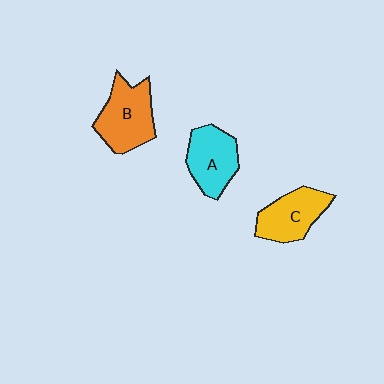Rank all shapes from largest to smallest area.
From largest to smallest: B (orange), A (cyan), C (yellow).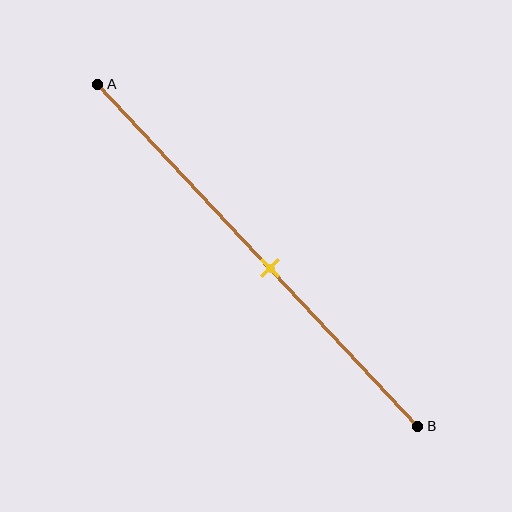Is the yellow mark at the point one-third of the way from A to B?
No, the mark is at about 55% from A, not at the 33% one-third point.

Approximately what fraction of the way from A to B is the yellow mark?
The yellow mark is approximately 55% of the way from A to B.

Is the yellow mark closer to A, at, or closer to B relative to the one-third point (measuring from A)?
The yellow mark is closer to point B than the one-third point of segment AB.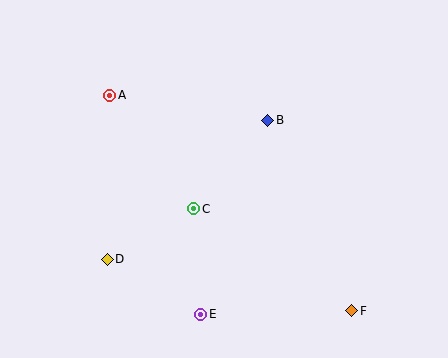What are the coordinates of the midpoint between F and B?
The midpoint between F and B is at (310, 215).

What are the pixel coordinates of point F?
Point F is at (352, 311).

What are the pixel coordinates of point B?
Point B is at (268, 120).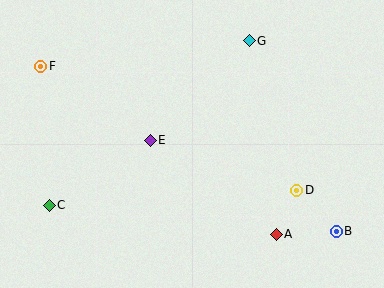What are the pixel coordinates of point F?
Point F is at (41, 66).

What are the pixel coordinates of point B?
Point B is at (336, 231).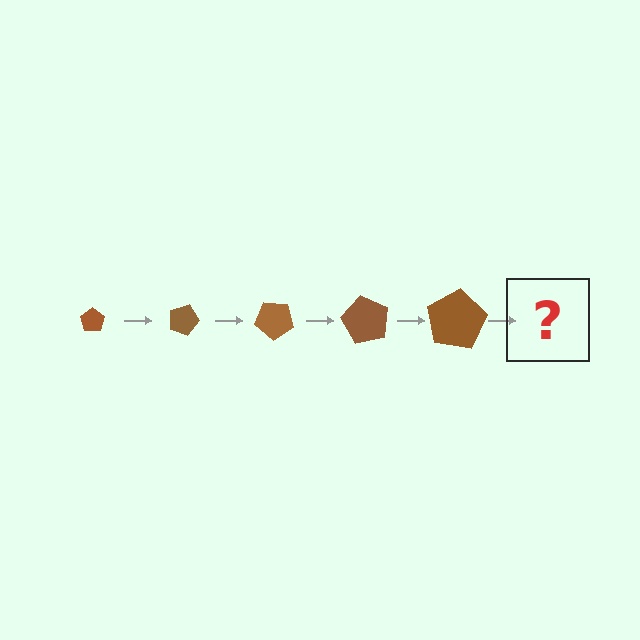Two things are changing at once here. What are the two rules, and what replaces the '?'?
The two rules are that the pentagon grows larger each step and it rotates 20 degrees each step. The '?' should be a pentagon, larger than the previous one and rotated 100 degrees from the start.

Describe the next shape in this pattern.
It should be a pentagon, larger than the previous one and rotated 100 degrees from the start.